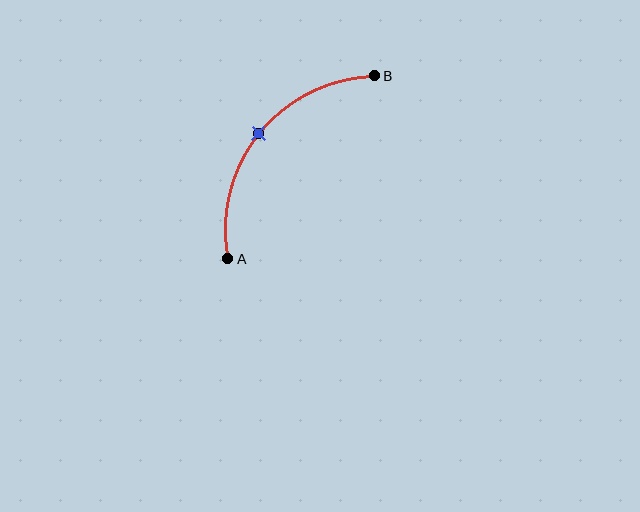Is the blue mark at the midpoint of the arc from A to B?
Yes. The blue mark lies on the arc at equal arc-length from both A and B — it is the arc midpoint.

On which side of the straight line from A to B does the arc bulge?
The arc bulges above and to the left of the straight line connecting A and B.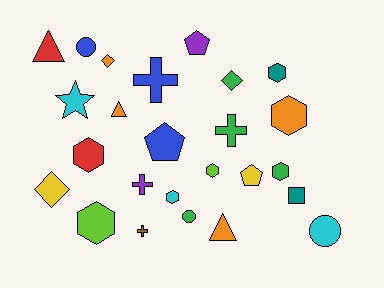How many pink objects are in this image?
There are no pink objects.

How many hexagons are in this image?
There are 7 hexagons.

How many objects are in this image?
There are 25 objects.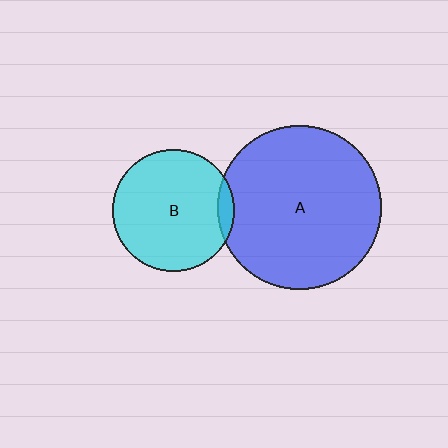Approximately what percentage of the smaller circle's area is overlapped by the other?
Approximately 5%.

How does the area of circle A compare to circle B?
Approximately 1.8 times.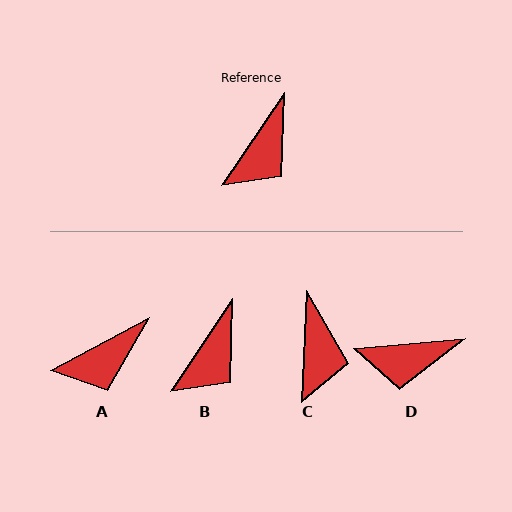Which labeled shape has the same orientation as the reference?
B.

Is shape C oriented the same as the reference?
No, it is off by about 32 degrees.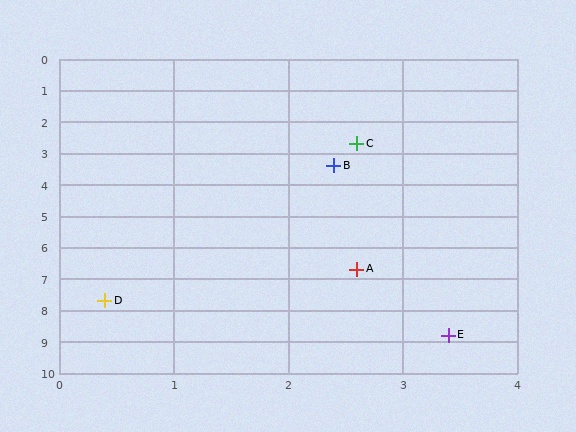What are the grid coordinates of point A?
Point A is at approximately (2.6, 6.7).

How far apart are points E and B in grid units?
Points E and B are about 5.5 grid units apart.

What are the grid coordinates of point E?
Point E is at approximately (3.4, 8.8).